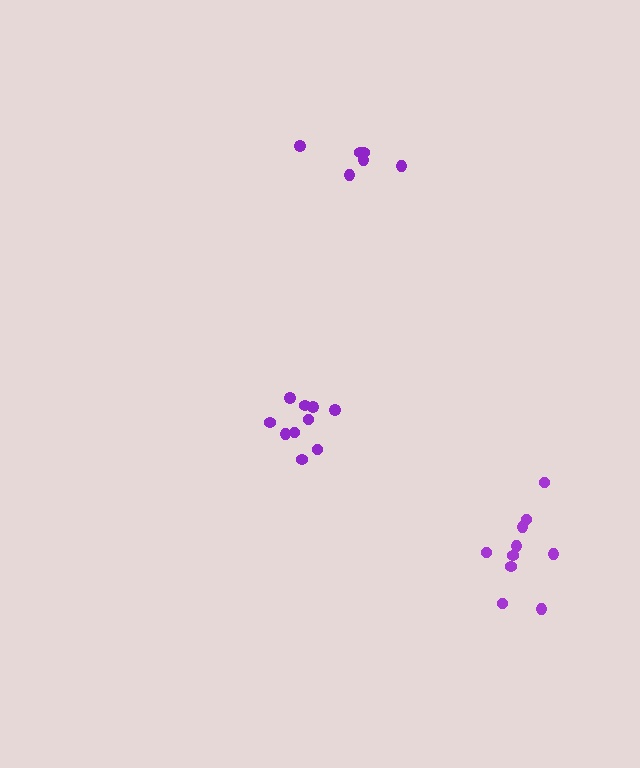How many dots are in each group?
Group 1: 6 dots, Group 2: 10 dots, Group 3: 10 dots (26 total).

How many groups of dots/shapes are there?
There are 3 groups.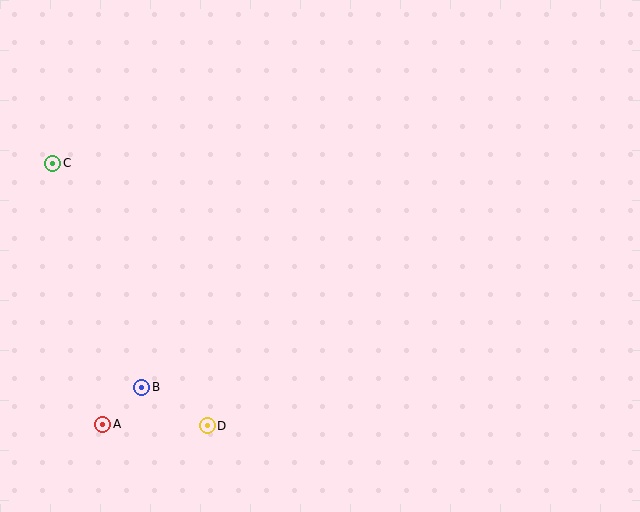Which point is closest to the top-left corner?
Point C is closest to the top-left corner.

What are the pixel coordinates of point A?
Point A is at (103, 424).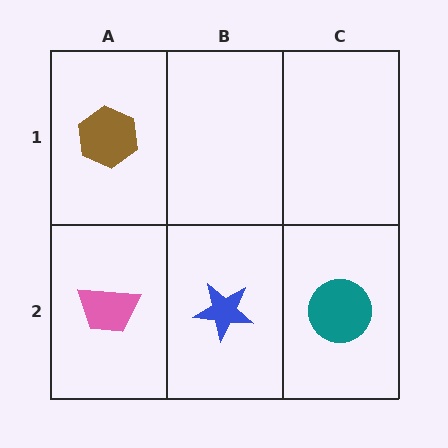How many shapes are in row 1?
1 shape.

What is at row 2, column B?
A blue star.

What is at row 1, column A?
A brown hexagon.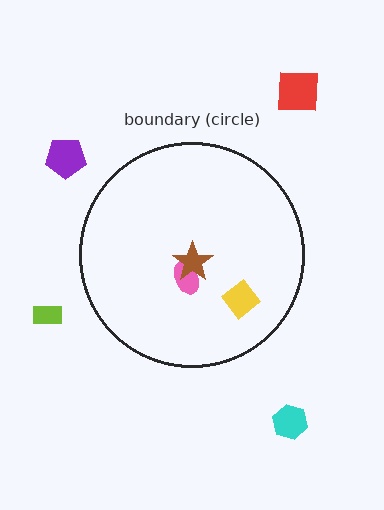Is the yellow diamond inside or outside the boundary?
Inside.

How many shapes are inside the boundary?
3 inside, 4 outside.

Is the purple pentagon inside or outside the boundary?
Outside.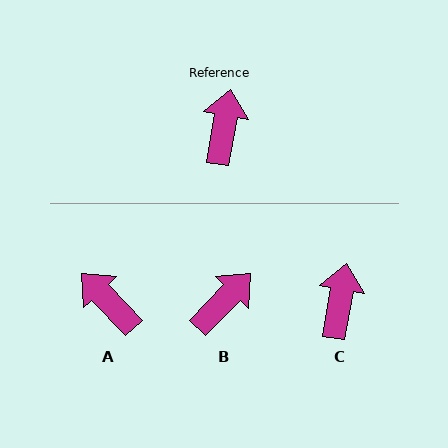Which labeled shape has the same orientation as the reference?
C.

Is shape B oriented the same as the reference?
No, it is off by about 34 degrees.